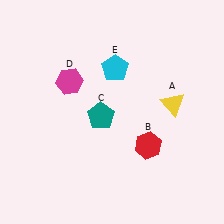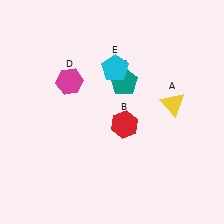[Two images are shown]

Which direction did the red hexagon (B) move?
The red hexagon (B) moved left.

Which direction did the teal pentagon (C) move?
The teal pentagon (C) moved up.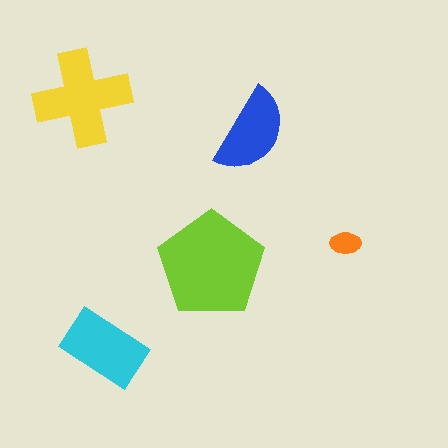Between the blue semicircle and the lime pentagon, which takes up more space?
The lime pentagon.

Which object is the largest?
The lime pentagon.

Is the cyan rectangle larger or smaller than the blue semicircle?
Larger.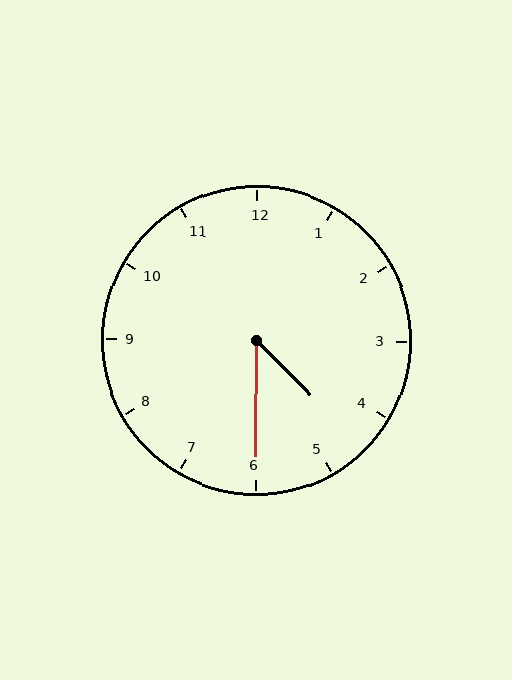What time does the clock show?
4:30.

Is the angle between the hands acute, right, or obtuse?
It is acute.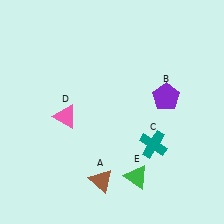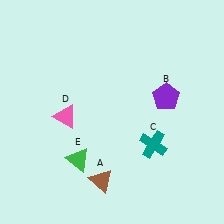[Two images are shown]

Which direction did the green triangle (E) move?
The green triangle (E) moved left.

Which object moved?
The green triangle (E) moved left.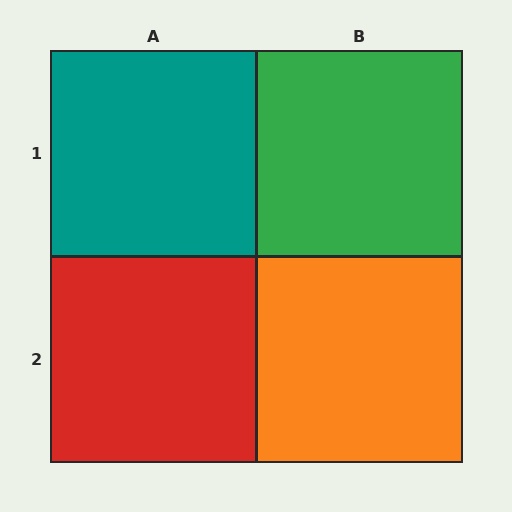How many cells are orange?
1 cell is orange.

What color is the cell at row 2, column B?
Orange.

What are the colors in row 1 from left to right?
Teal, green.